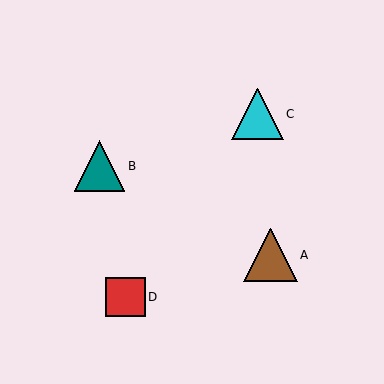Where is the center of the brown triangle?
The center of the brown triangle is at (270, 255).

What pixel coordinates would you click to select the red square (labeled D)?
Click at (125, 297) to select the red square D.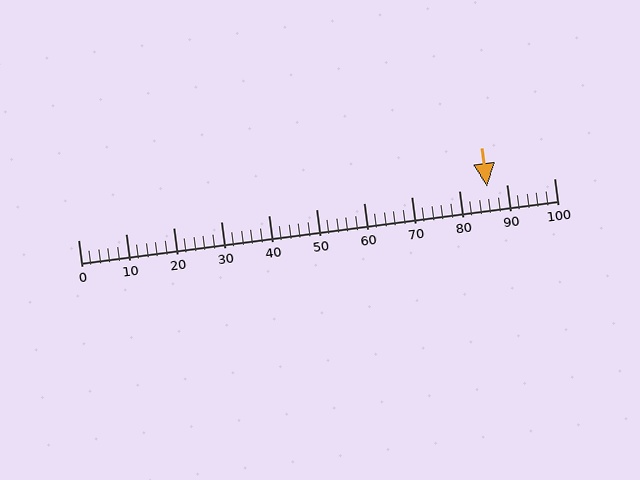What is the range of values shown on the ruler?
The ruler shows values from 0 to 100.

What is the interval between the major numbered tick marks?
The major tick marks are spaced 10 units apart.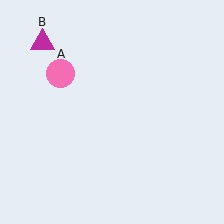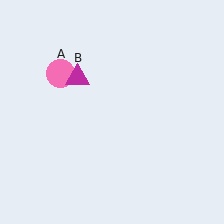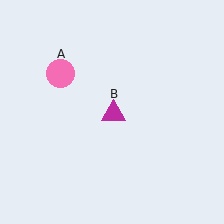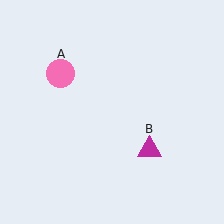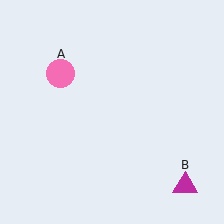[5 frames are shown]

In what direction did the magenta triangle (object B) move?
The magenta triangle (object B) moved down and to the right.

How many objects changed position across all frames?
1 object changed position: magenta triangle (object B).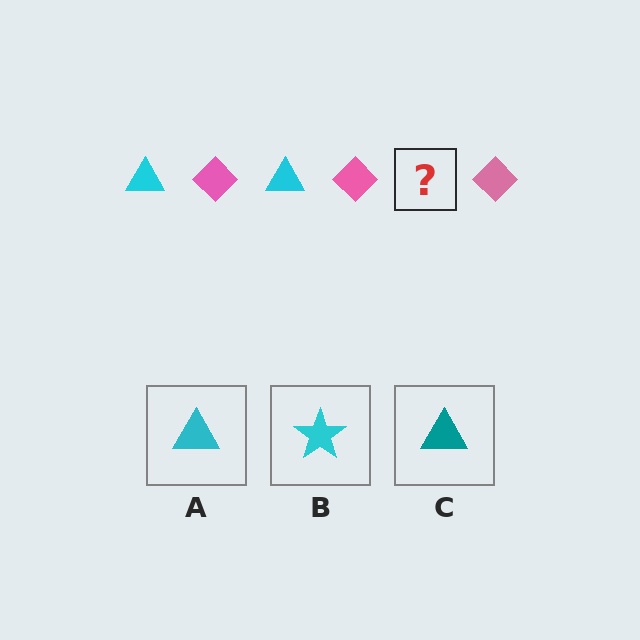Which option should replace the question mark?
Option A.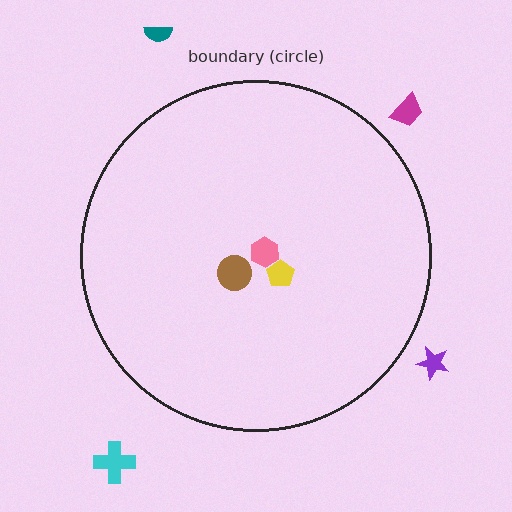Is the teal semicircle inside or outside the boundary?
Outside.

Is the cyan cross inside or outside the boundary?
Outside.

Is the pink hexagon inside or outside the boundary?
Inside.